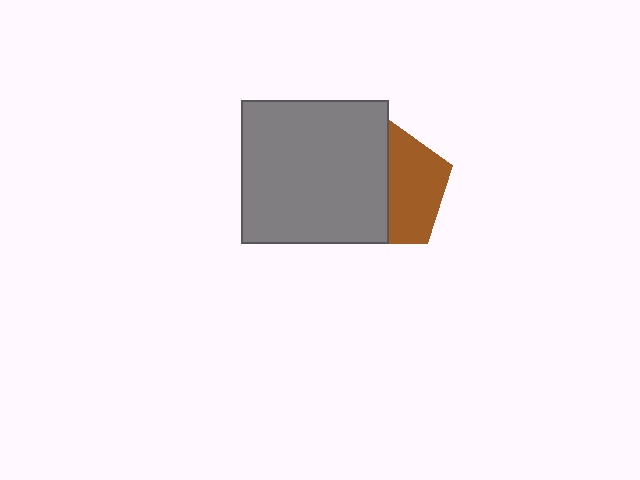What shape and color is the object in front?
The object in front is a gray rectangle.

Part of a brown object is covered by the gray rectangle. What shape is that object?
It is a pentagon.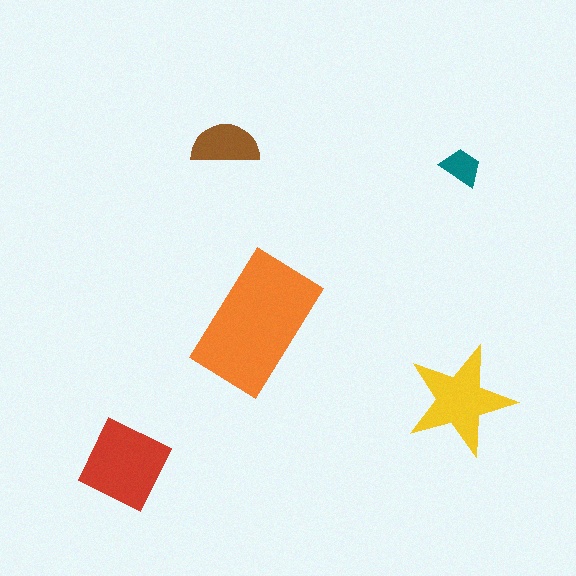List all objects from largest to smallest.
The orange rectangle, the red diamond, the yellow star, the brown semicircle, the teal trapezoid.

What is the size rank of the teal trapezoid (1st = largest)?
5th.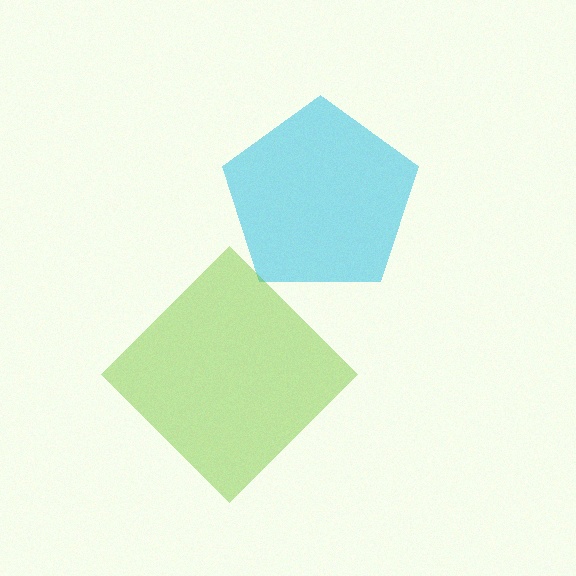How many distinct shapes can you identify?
There are 2 distinct shapes: a cyan pentagon, a lime diamond.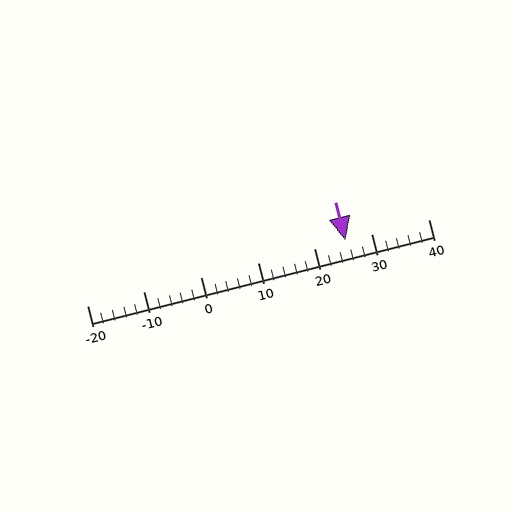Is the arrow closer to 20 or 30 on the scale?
The arrow is closer to 30.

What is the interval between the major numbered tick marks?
The major tick marks are spaced 10 units apart.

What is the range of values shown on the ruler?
The ruler shows values from -20 to 40.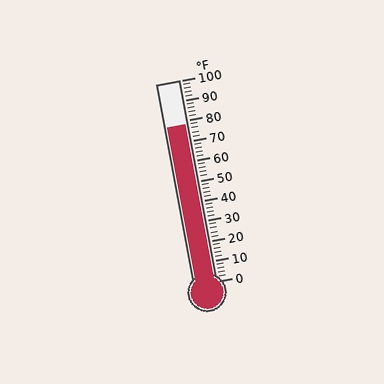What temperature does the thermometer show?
The thermometer shows approximately 78°F.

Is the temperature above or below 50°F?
The temperature is above 50°F.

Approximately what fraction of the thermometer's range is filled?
The thermometer is filled to approximately 80% of its range.